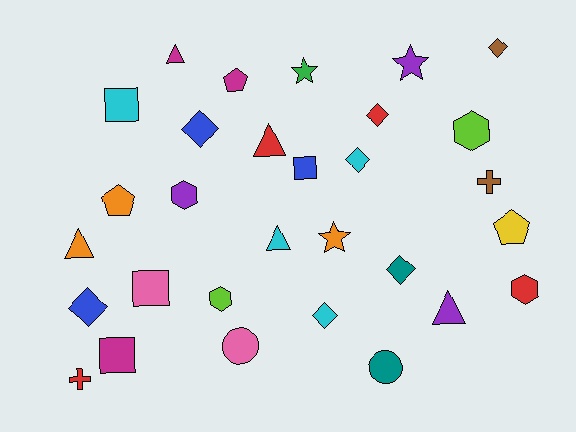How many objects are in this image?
There are 30 objects.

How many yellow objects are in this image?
There is 1 yellow object.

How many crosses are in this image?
There are 2 crosses.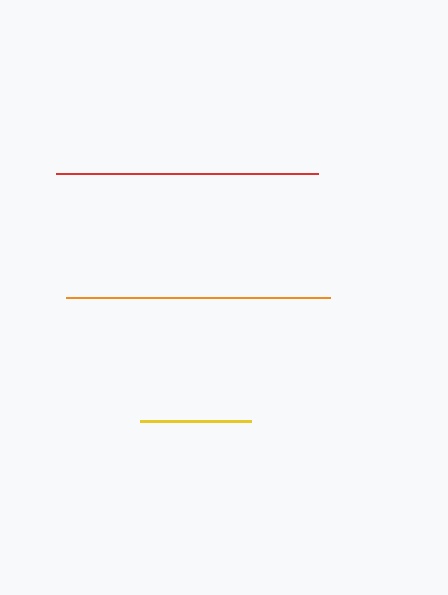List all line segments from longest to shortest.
From longest to shortest: orange, red, yellow.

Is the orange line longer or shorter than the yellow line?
The orange line is longer than the yellow line.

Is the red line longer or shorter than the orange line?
The orange line is longer than the red line.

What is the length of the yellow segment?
The yellow segment is approximately 111 pixels long.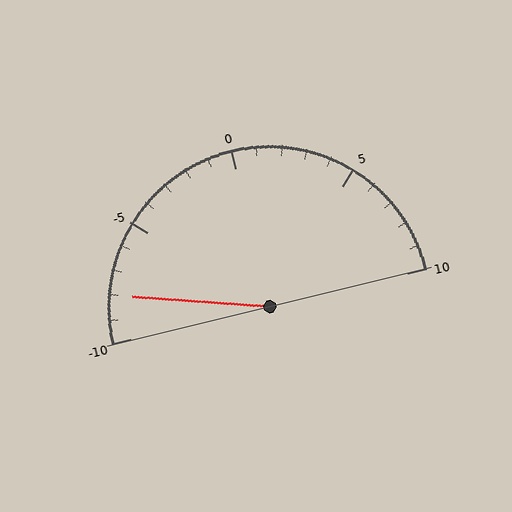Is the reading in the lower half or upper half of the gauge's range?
The reading is in the lower half of the range (-10 to 10).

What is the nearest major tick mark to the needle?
The nearest major tick mark is -10.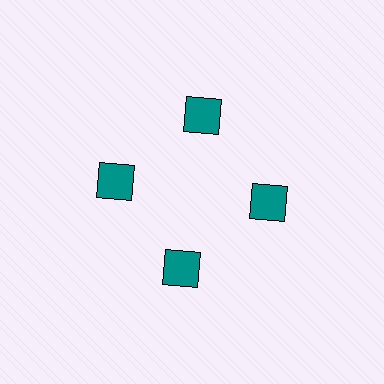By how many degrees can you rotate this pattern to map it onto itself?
The pattern maps onto itself every 90 degrees of rotation.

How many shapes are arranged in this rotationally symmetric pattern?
There are 4 shapes, arranged in 4 groups of 1.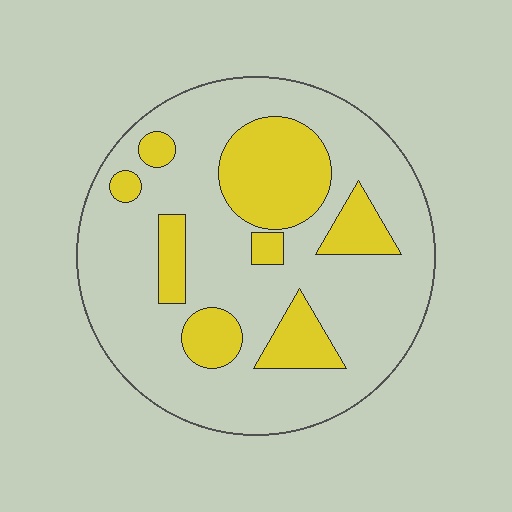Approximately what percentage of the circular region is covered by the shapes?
Approximately 25%.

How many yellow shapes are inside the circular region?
8.